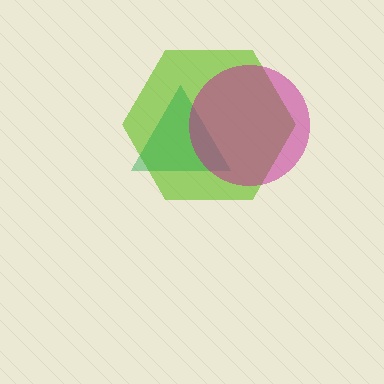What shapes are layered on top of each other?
The layered shapes are: a lime hexagon, a green triangle, a magenta circle.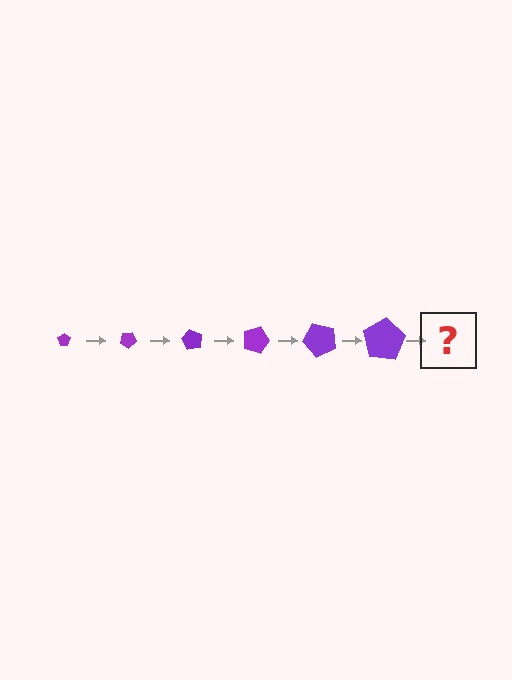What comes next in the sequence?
The next element should be a pentagon, larger than the previous one and rotated 180 degrees from the start.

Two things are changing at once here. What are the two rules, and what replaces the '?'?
The two rules are that the pentagon grows larger each step and it rotates 30 degrees each step. The '?' should be a pentagon, larger than the previous one and rotated 180 degrees from the start.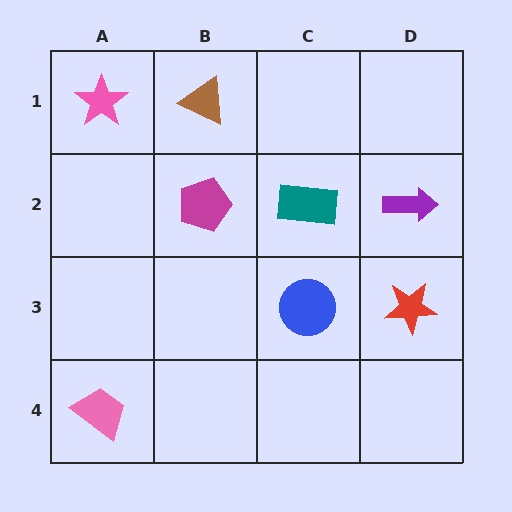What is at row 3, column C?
A blue circle.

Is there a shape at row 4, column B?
No, that cell is empty.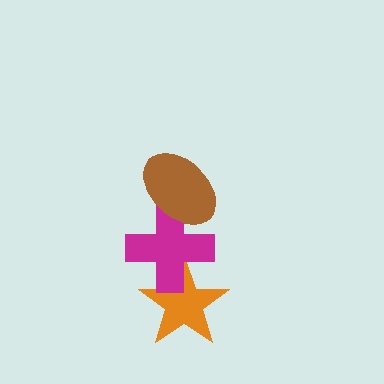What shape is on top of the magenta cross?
The brown ellipse is on top of the magenta cross.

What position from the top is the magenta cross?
The magenta cross is 2nd from the top.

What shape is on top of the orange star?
The magenta cross is on top of the orange star.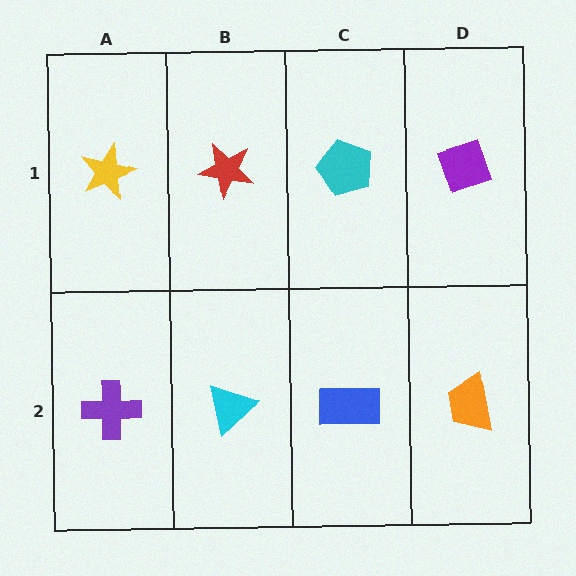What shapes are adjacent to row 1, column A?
A purple cross (row 2, column A), a red star (row 1, column B).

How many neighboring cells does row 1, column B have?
3.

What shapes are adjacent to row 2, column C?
A cyan pentagon (row 1, column C), a cyan triangle (row 2, column B), an orange trapezoid (row 2, column D).